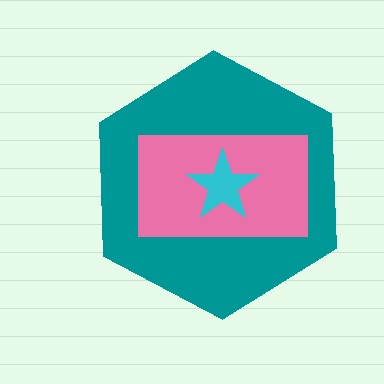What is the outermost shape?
The teal hexagon.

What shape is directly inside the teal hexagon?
The pink rectangle.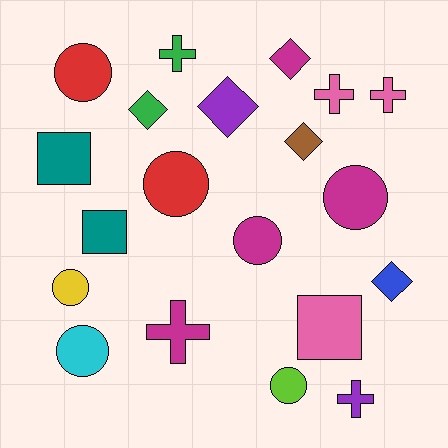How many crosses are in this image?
There are 5 crosses.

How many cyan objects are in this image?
There is 1 cyan object.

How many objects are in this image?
There are 20 objects.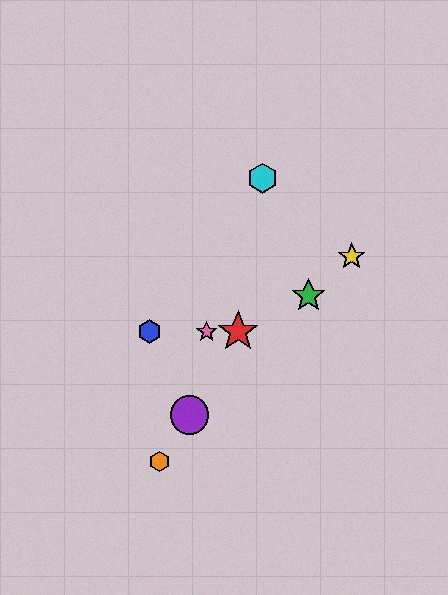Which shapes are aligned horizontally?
The red star, the blue hexagon, the pink star are aligned horizontally.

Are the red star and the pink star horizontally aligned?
Yes, both are at y≈332.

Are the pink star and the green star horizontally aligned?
No, the pink star is at y≈332 and the green star is at y≈296.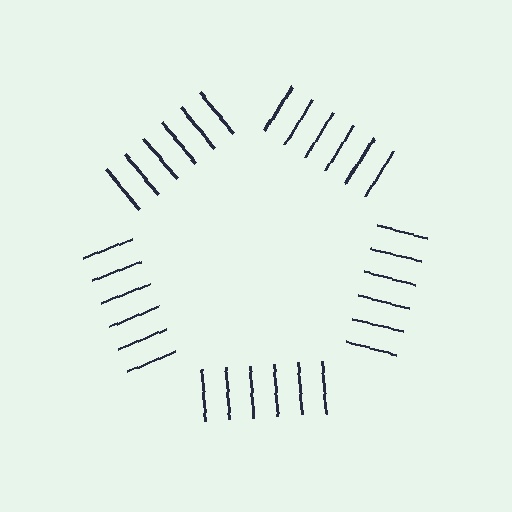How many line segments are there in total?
30 — 6 along each of the 5 edges.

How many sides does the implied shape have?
5 sides — the line-ends trace a pentagon.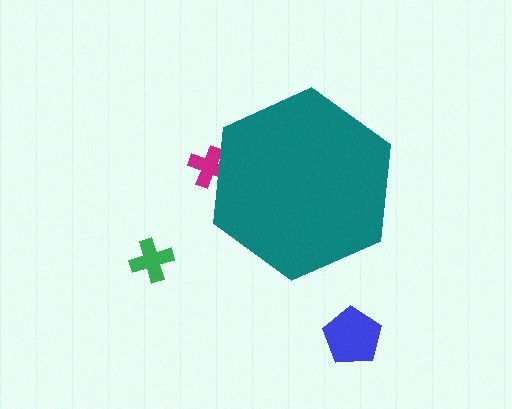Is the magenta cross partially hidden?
Yes, the magenta cross is partially hidden behind the teal hexagon.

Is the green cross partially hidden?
No, the green cross is fully visible.